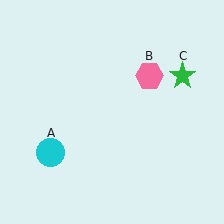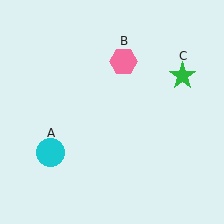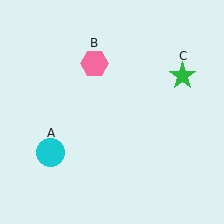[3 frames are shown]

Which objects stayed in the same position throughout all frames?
Cyan circle (object A) and green star (object C) remained stationary.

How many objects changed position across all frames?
1 object changed position: pink hexagon (object B).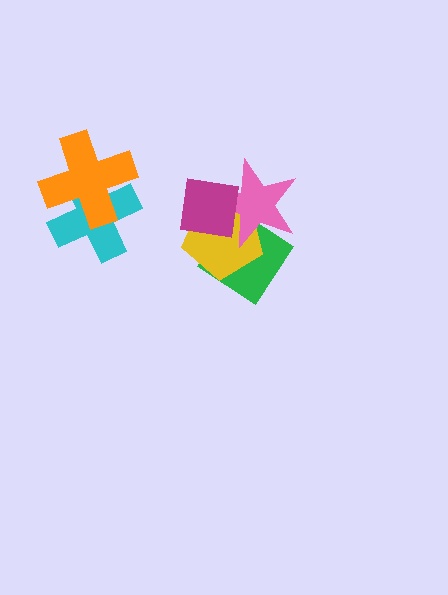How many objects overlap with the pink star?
3 objects overlap with the pink star.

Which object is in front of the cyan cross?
The orange cross is in front of the cyan cross.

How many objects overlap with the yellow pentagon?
3 objects overlap with the yellow pentagon.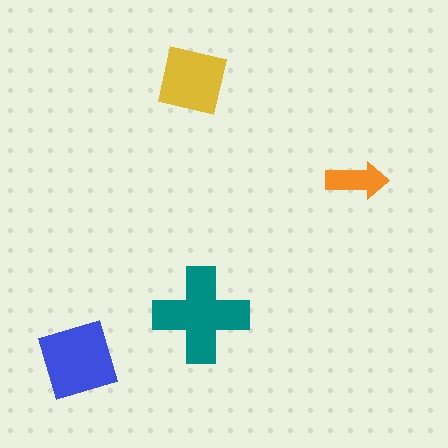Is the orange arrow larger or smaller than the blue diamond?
Smaller.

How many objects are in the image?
There are 4 objects in the image.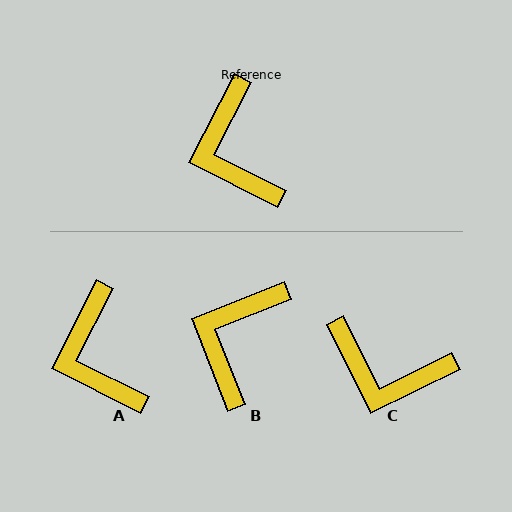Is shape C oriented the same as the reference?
No, it is off by about 54 degrees.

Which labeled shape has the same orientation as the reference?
A.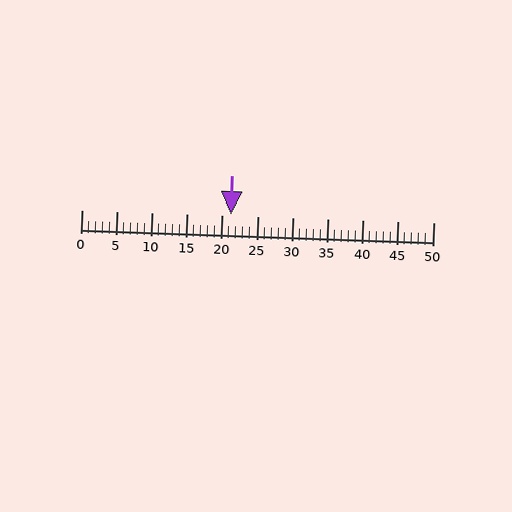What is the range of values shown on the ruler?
The ruler shows values from 0 to 50.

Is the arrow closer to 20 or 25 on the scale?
The arrow is closer to 20.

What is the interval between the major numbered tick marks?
The major tick marks are spaced 5 units apart.